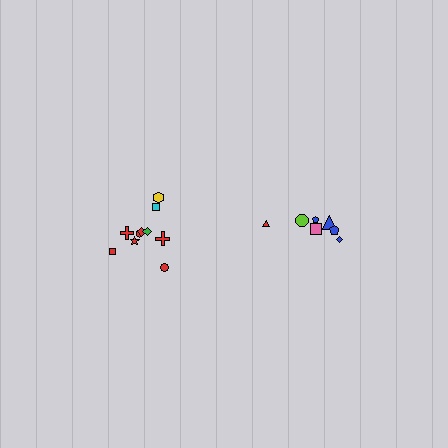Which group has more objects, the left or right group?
The left group.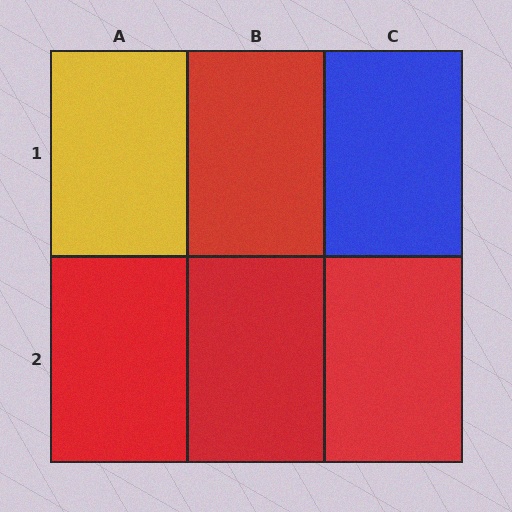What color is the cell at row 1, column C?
Blue.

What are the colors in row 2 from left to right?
Red, red, red.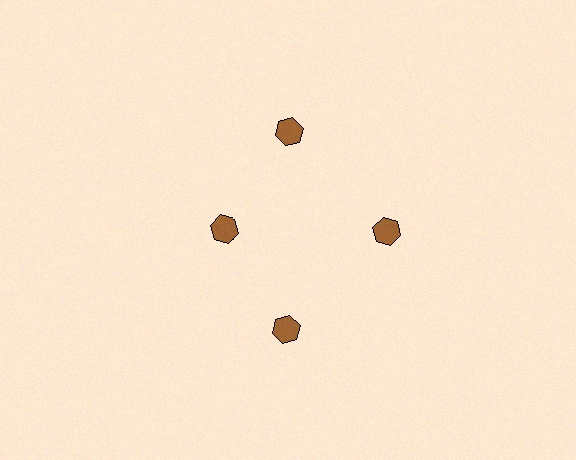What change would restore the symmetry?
The symmetry would be restored by moving it outward, back onto the ring so that all 4 hexagons sit at equal angles and equal distance from the center.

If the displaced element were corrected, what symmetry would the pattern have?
It would have 4-fold rotational symmetry — the pattern would map onto itself every 90 degrees.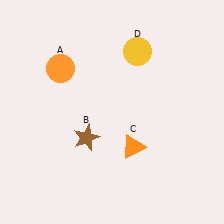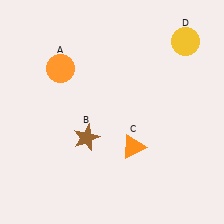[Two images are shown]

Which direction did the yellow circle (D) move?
The yellow circle (D) moved right.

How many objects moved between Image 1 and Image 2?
1 object moved between the two images.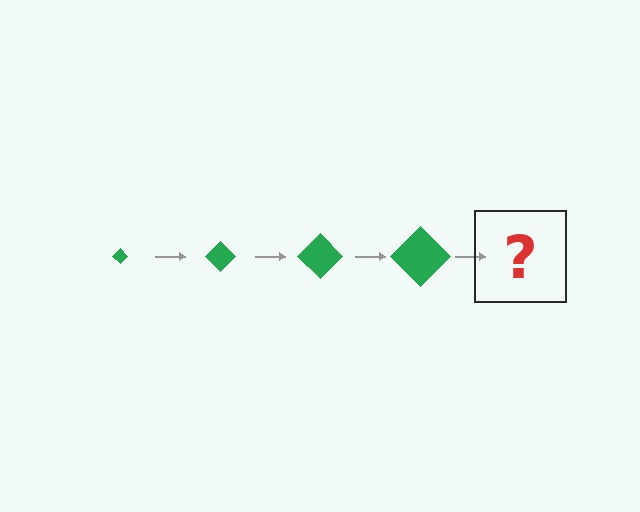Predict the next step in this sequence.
The next step is a green diamond, larger than the previous one.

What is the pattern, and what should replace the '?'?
The pattern is that the diamond gets progressively larger each step. The '?' should be a green diamond, larger than the previous one.